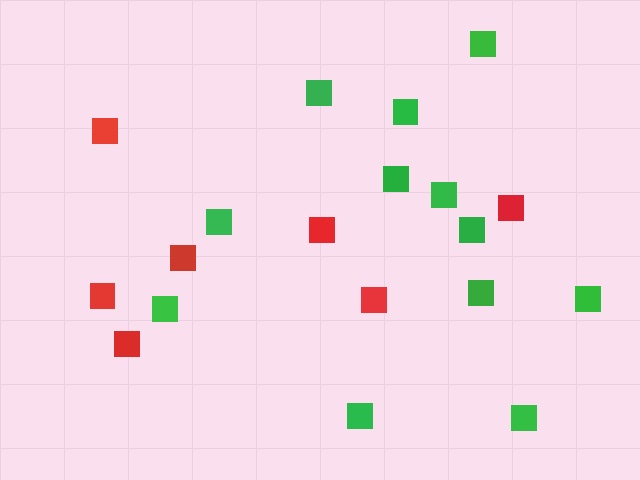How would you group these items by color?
There are 2 groups: one group of green squares (12) and one group of red squares (7).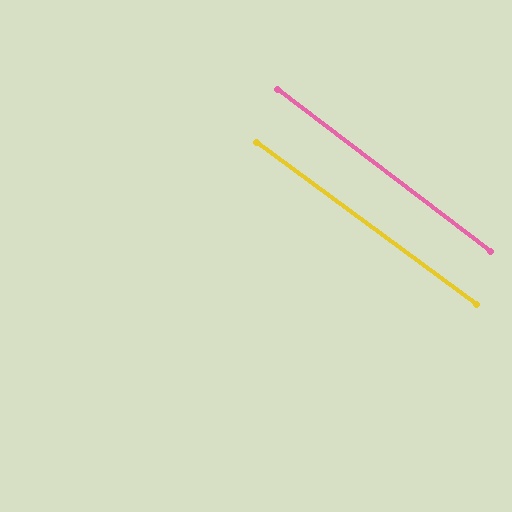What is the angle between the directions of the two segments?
Approximately 1 degree.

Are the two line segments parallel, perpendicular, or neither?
Parallel — their directions differ by only 1.1°.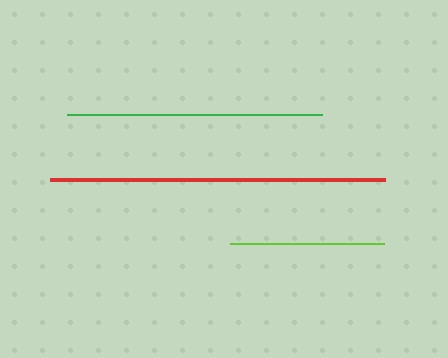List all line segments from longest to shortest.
From longest to shortest: red, green, lime.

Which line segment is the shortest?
The lime line is the shortest at approximately 154 pixels.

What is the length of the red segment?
The red segment is approximately 335 pixels long.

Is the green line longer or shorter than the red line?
The red line is longer than the green line.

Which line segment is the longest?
The red line is the longest at approximately 335 pixels.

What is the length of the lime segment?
The lime segment is approximately 154 pixels long.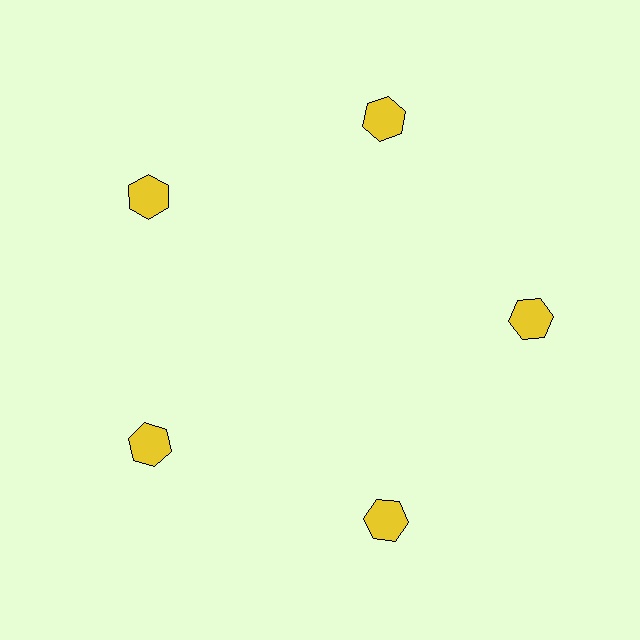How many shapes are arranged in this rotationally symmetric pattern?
There are 5 shapes, arranged in 5 groups of 1.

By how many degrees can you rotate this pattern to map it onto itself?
The pattern maps onto itself every 72 degrees of rotation.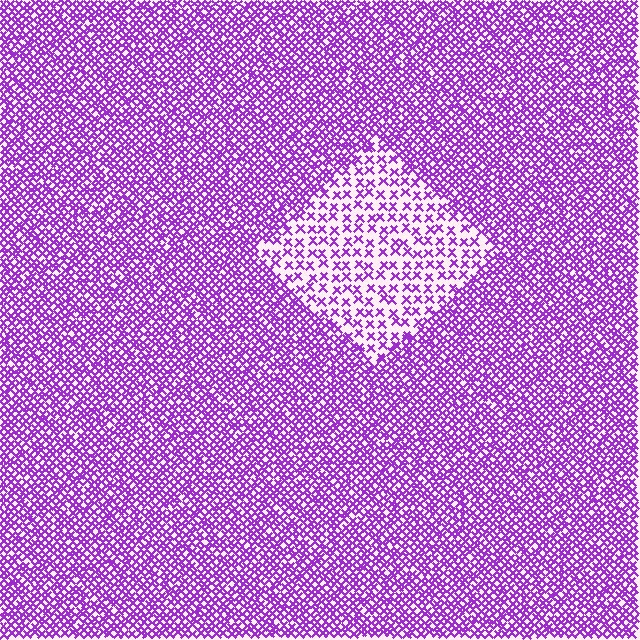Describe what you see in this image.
The image contains small purple elements arranged at two different densities. A diamond-shaped region is visible where the elements are less densely packed than the surrounding area.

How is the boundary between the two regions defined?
The boundary is defined by a change in element density (approximately 2.4x ratio). All elements are the same color, size, and shape.